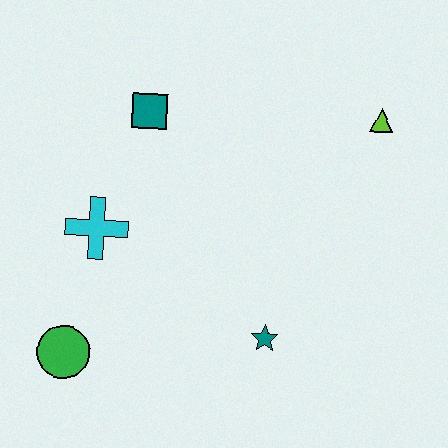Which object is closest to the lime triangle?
The teal square is closest to the lime triangle.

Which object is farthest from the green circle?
The lime triangle is farthest from the green circle.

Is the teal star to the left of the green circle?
No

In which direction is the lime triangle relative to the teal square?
The lime triangle is to the right of the teal square.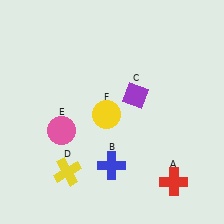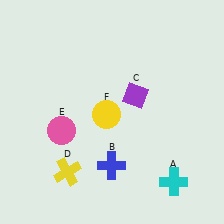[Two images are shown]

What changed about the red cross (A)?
In Image 1, A is red. In Image 2, it changed to cyan.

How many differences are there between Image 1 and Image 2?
There is 1 difference between the two images.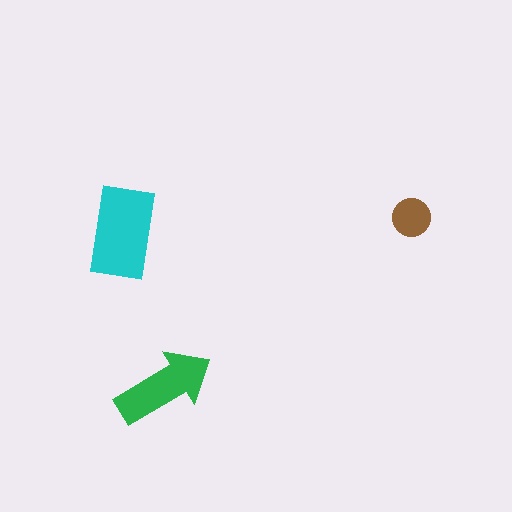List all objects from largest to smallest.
The cyan rectangle, the green arrow, the brown circle.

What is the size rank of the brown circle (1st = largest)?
3rd.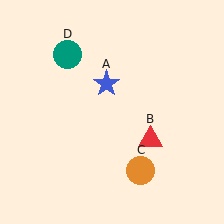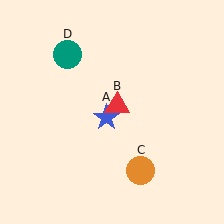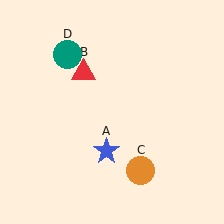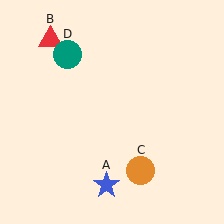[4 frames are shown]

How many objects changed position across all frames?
2 objects changed position: blue star (object A), red triangle (object B).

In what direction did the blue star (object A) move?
The blue star (object A) moved down.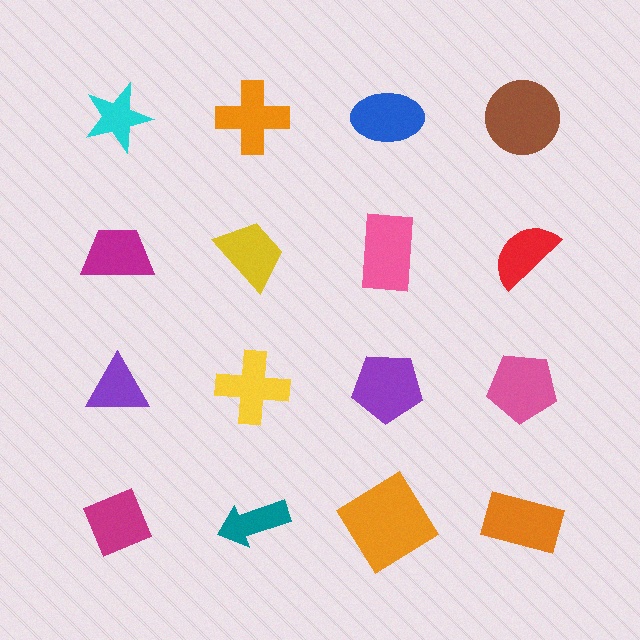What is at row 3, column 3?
A purple pentagon.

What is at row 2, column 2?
A yellow trapezoid.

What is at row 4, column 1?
A magenta diamond.